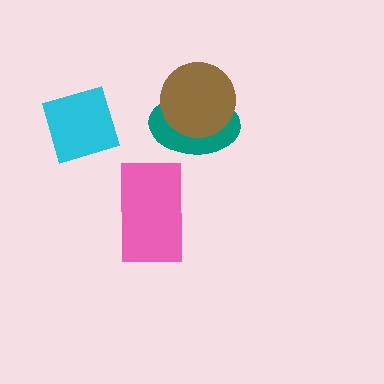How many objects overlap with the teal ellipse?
1 object overlaps with the teal ellipse.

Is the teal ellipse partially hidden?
Yes, it is partially covered by another shape.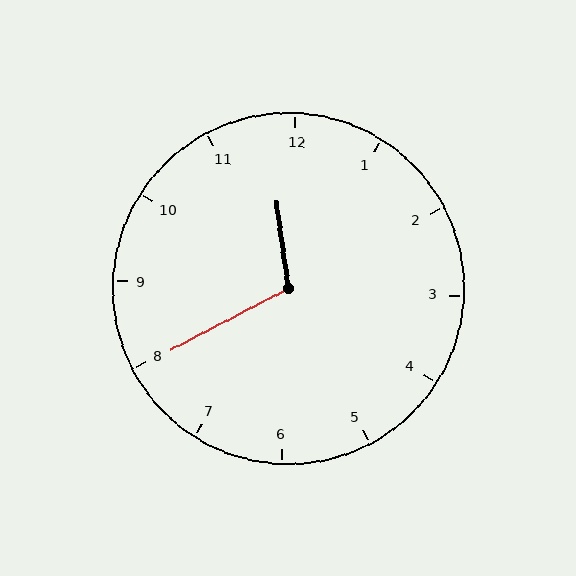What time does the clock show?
11:40.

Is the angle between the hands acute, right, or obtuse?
It is obtuse.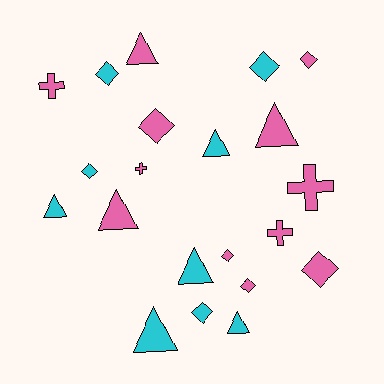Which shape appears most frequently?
Diamond, with 9 objects.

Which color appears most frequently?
Pink, with 12 objects.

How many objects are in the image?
There are 21 objects.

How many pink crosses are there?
There are 4 pink crosses.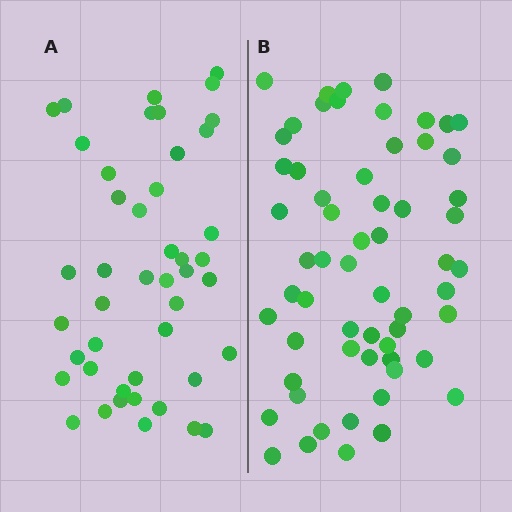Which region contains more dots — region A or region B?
Region B (the right region) has more dots.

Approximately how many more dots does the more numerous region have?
Region B has approximately 15 more dots than region A.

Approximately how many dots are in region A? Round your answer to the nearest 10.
About 40 dots. (The exact count is 45, which rounds to 40.)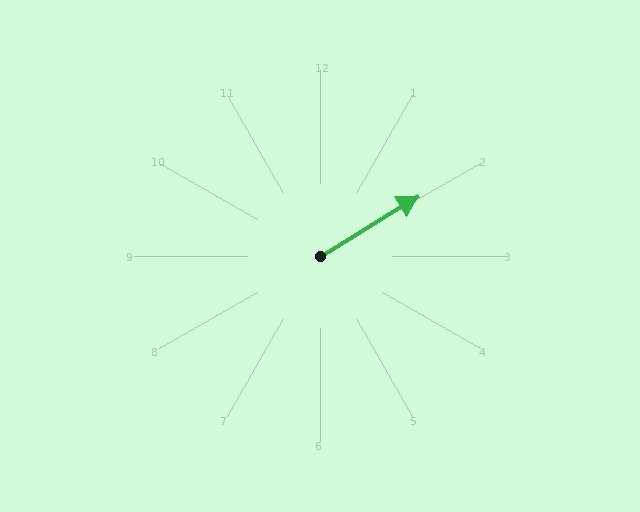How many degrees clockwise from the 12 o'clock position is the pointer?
Approximately 59 degrees.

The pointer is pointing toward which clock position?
Roughly 2 o'clock.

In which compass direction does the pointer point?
Northeast.